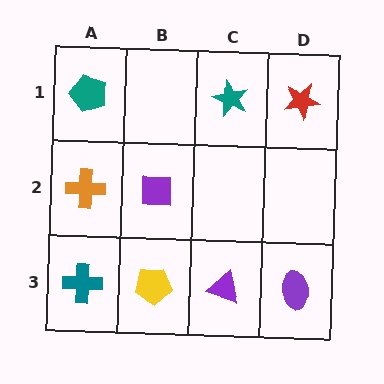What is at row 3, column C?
A purple triangle.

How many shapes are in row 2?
2 shapes.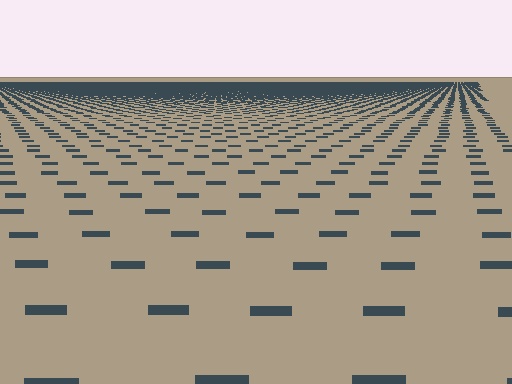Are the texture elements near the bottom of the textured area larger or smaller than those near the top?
Larger. Near the bottom, elements are closer to the viewer and appear at a bigger on-screen size.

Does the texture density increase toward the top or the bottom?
Density increases toward the top.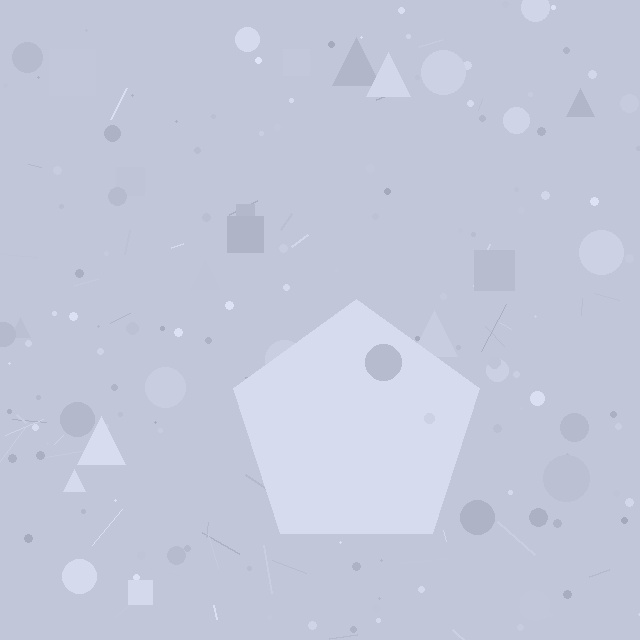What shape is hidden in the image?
A pentagon is hidden in the image.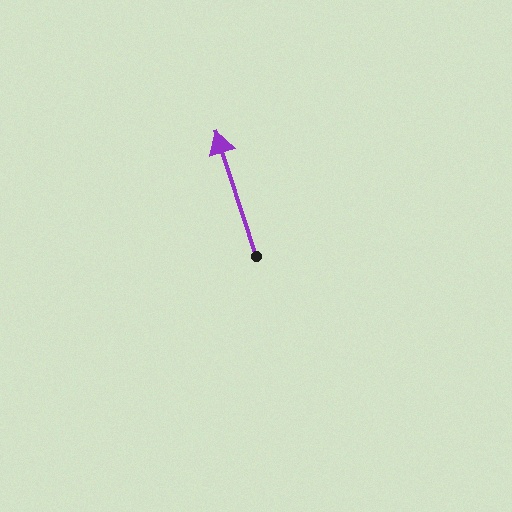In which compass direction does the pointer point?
North.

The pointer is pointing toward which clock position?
Roughly 11 o'clock.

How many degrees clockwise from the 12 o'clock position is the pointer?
Approximately 342 degrees.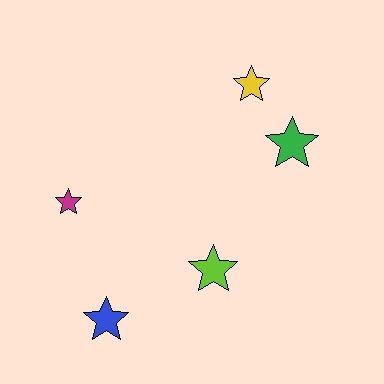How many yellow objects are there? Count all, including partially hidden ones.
There is 1 yellow object.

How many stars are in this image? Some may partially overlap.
There are 5 stars.